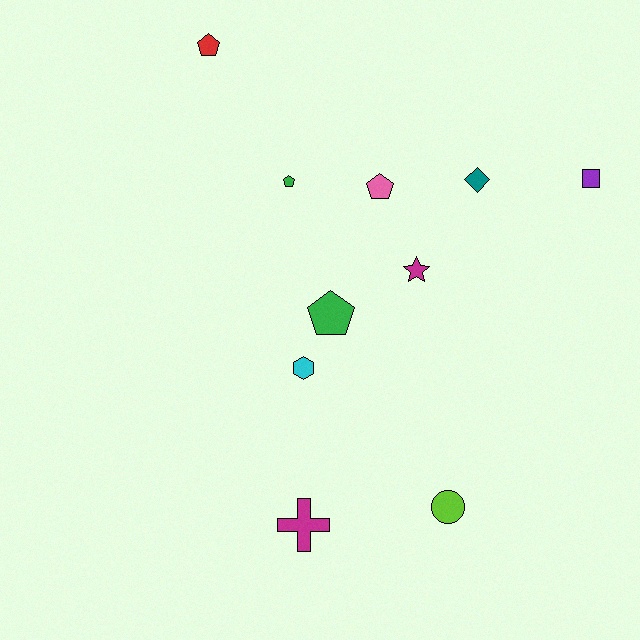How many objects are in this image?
There are 10 objects.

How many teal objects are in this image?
There is 1 teal object.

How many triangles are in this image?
There are no triangles.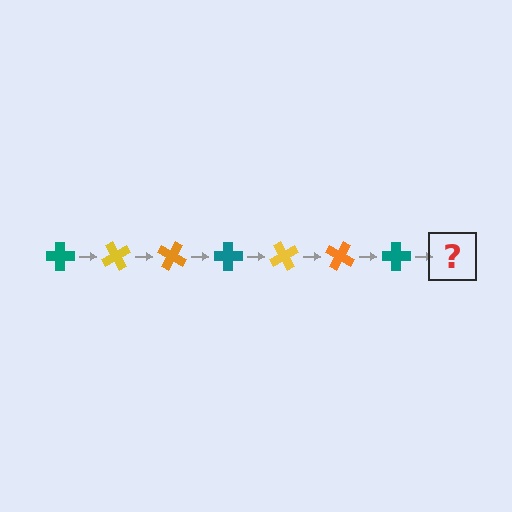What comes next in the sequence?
The next element should be a yellow cross, rotated 420 degrees from the start.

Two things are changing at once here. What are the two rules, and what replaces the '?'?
The two rules are that it rotates 60 degrees each step and the color cycles through teal, yellow, and orange. The '?' should be a yellow cross, rotated 420 degrees from the start.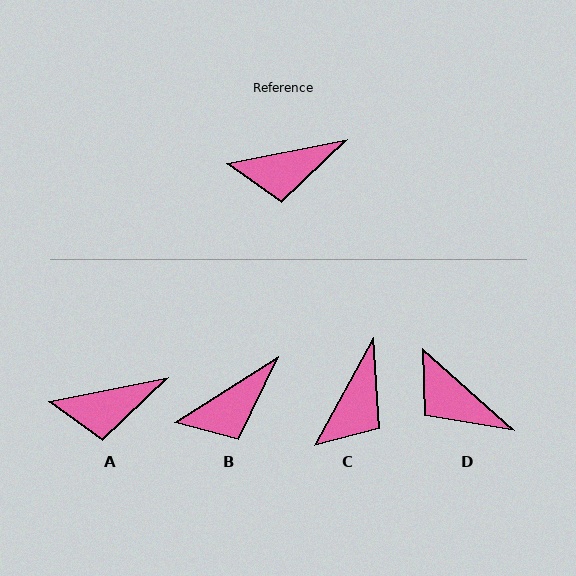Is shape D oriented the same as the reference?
No, it is off by about 54 degrees.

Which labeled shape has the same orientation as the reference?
A.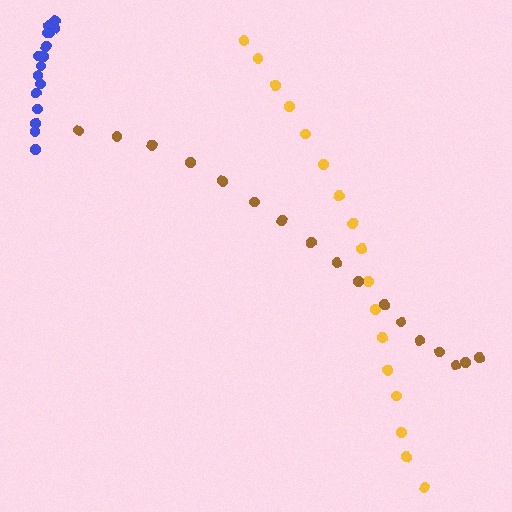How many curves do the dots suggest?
There are 3 distinct paths.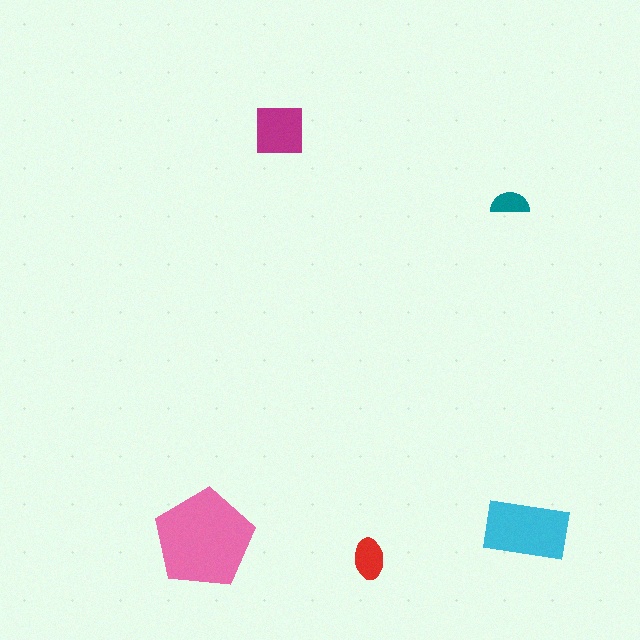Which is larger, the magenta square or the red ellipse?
The magenta square.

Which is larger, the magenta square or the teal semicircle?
The magenta square.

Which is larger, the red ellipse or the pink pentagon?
The pink pentagon.